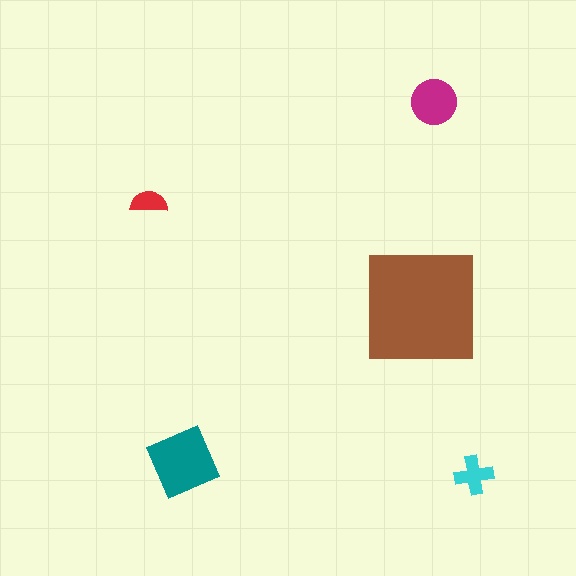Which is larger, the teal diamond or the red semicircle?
The teal diamond.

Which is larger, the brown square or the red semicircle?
The brown square.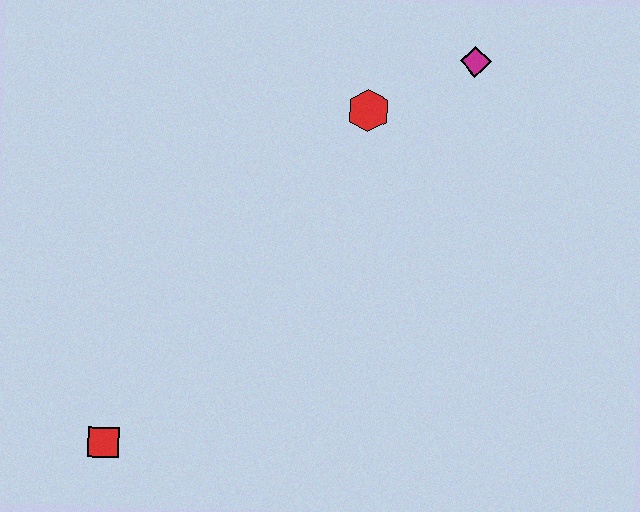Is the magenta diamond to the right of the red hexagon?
Yes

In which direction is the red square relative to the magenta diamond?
The red square is below the magenta diamond.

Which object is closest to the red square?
The red hexagon is closest to the red square.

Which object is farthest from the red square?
The magenta diamond is farthest from the red square.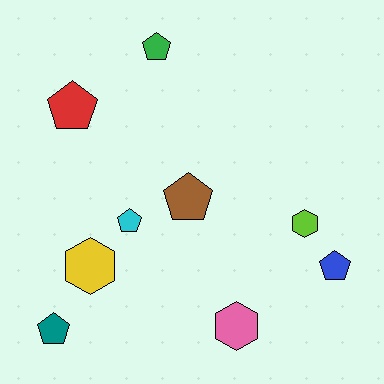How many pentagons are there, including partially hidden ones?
There are 6 pentagons.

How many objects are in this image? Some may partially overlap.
There are 9 objects.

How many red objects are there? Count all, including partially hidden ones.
There is 1 red object.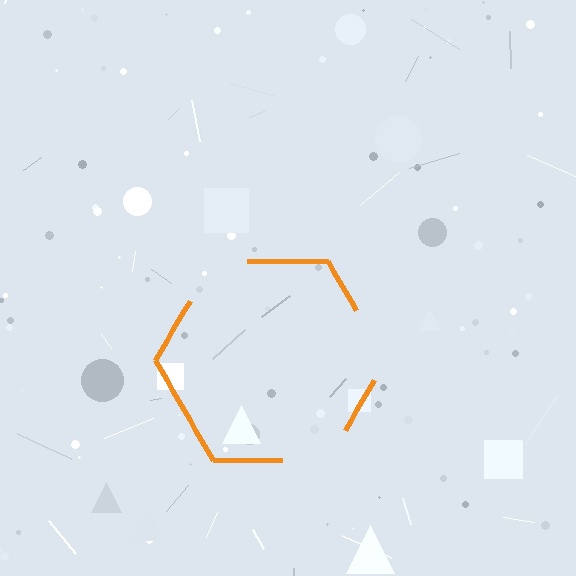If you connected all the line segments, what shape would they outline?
They would outline a hexagon.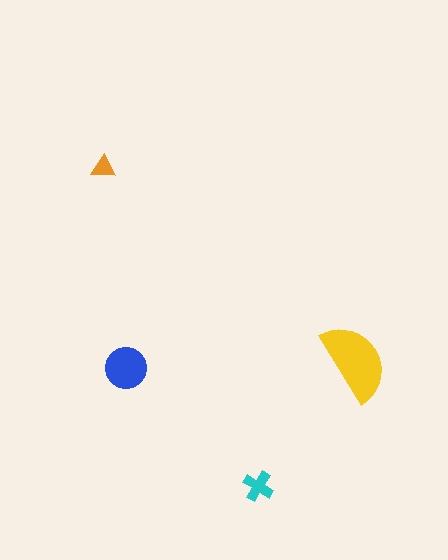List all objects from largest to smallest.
The yellow semicircle, the blue circle, the cyan cross, the orange triangle.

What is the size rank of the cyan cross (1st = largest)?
3rd.